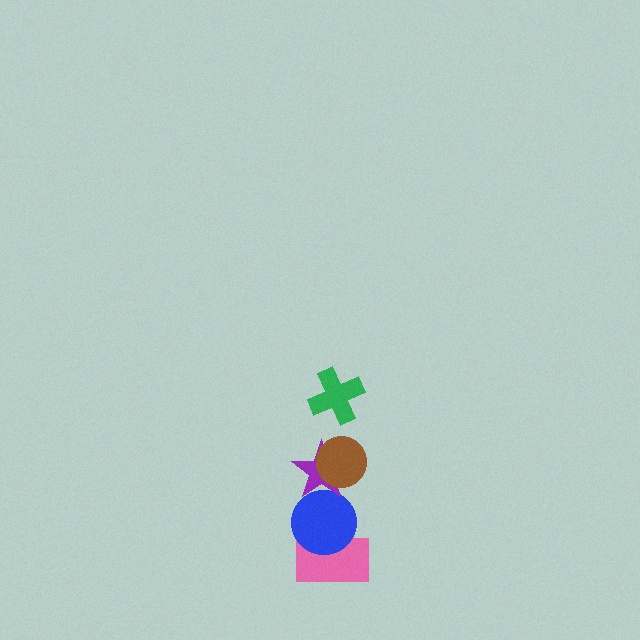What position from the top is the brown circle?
The brown circle is 2nd from the top.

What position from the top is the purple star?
The purple star is 3rd from the top.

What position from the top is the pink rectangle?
The pink rectangle is 5th from the top.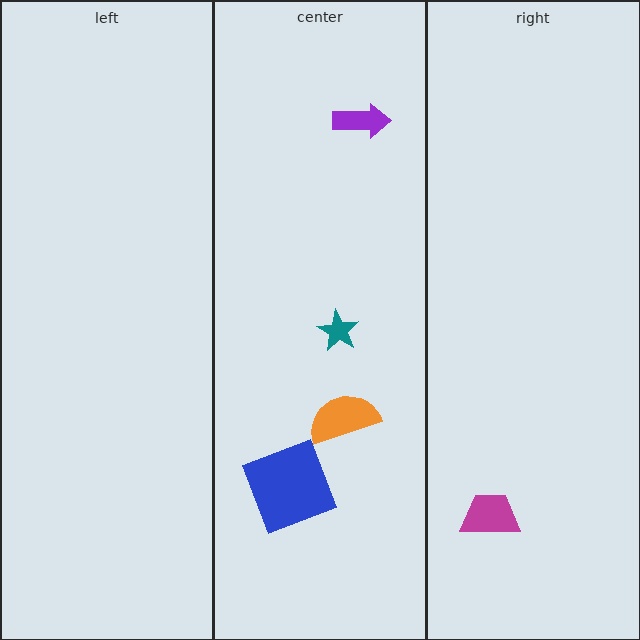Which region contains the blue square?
The center region.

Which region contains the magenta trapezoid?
The right region.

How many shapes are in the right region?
1.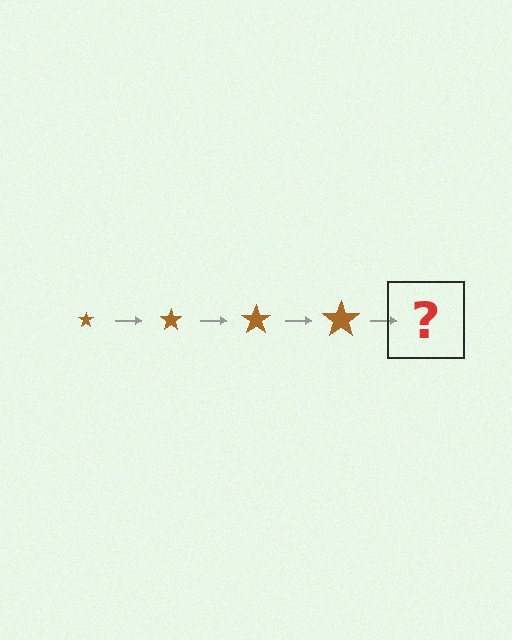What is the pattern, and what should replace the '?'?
The pattern is that the star gets progressively larger each step. The '?' should be a brown star, larger than the previous one.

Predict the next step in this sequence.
The next step is a brown star, larger than the previous one.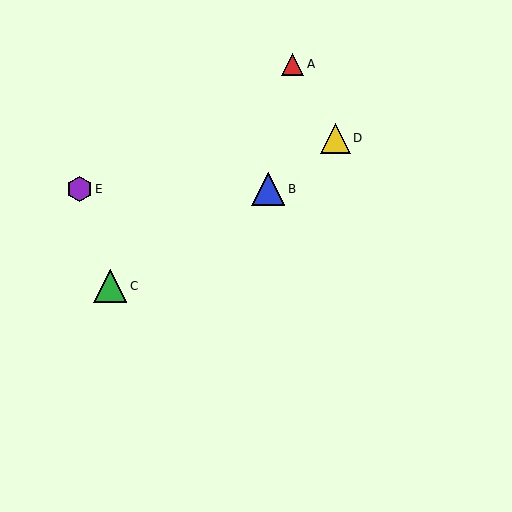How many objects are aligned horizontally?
2 objects (B, E) are aligned horizontally.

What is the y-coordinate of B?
Object B is at y≈189.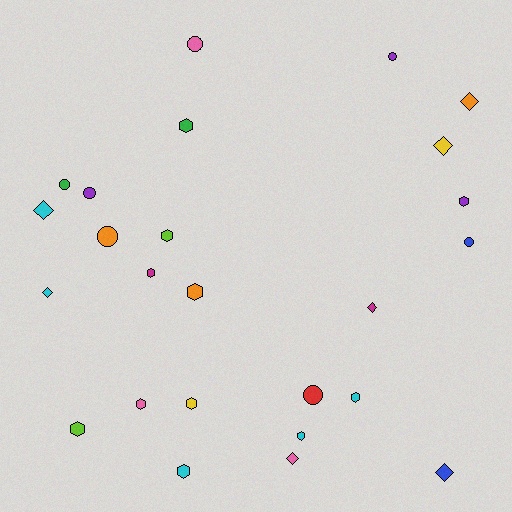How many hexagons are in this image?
There are 11 hexagons.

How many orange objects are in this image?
There are 3 orange objects.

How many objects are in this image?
There are 25 objects.